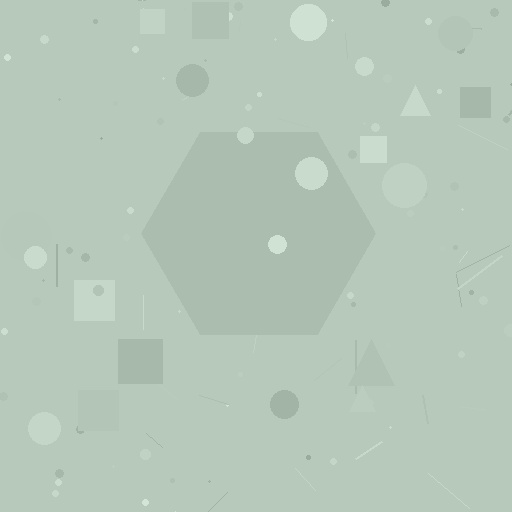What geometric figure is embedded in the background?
A hexagon is embedded in the background.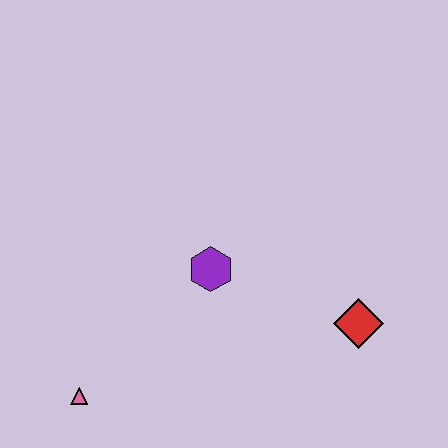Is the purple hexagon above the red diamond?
Yes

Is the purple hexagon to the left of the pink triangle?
No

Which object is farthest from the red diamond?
The pink triangle is farthest from the red diamond.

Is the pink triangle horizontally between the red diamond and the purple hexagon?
No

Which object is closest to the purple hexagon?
The red diamond is closest to the purple hexagon.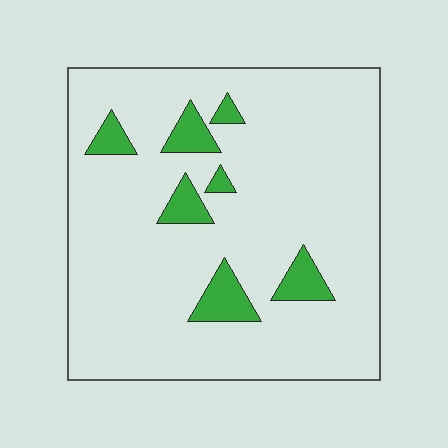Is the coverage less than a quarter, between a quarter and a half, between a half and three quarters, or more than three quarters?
Less than a quarter.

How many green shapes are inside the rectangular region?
7.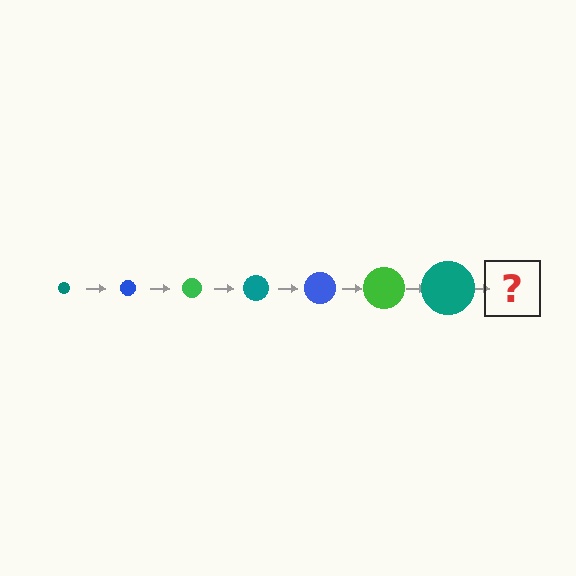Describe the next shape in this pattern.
It should be a blue circle, larger than the previous one.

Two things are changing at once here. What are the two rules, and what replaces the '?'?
The two rules are that the circle grows larger each step and the color cycles through teal, blue, and green. The '?' should be a blue circle, larger than the previous one.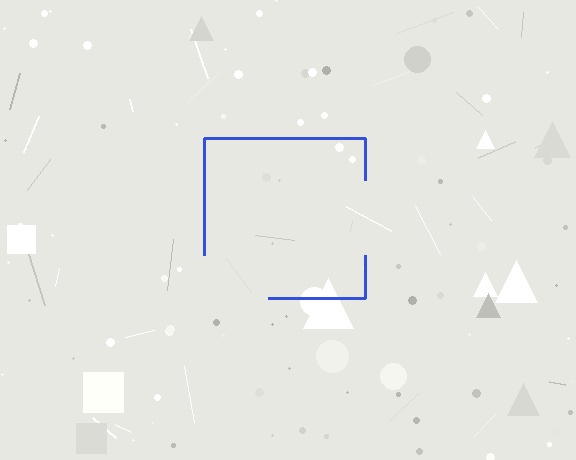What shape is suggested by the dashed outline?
The dashed outline suggests a square.